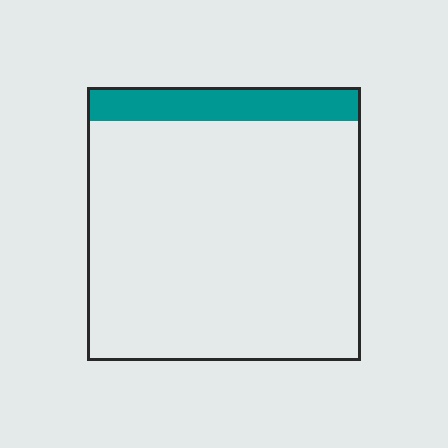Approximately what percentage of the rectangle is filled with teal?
Approximately 10%.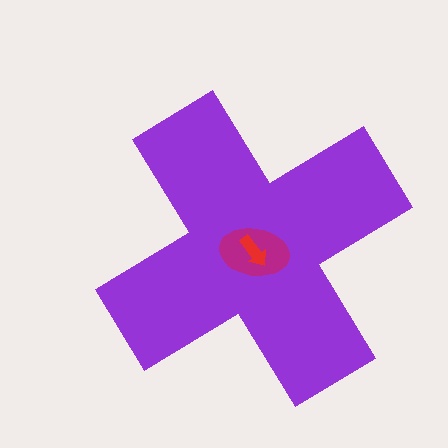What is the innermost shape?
The red arrow.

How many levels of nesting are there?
3.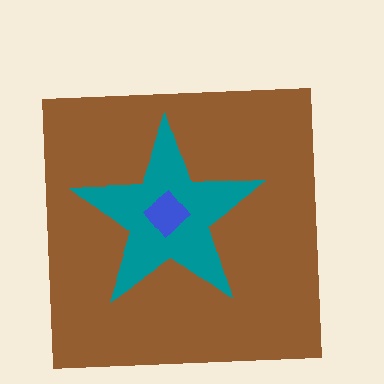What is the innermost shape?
The blue diamond.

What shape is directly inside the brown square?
The teal star.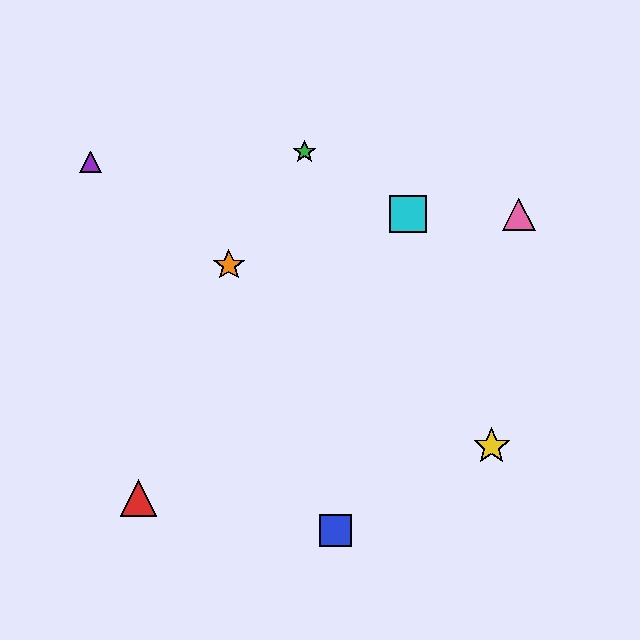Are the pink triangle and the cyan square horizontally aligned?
Yes, both are at y≈214.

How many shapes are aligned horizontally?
2 shapes (the cyan square, the pink triangle) are aligned horizontally.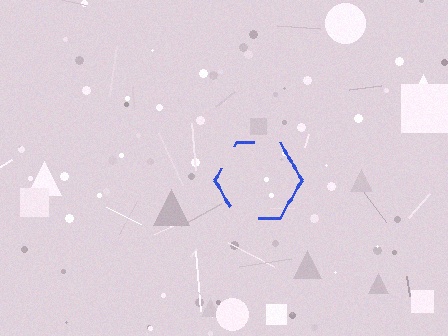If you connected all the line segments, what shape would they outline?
They would outline a hexagon.